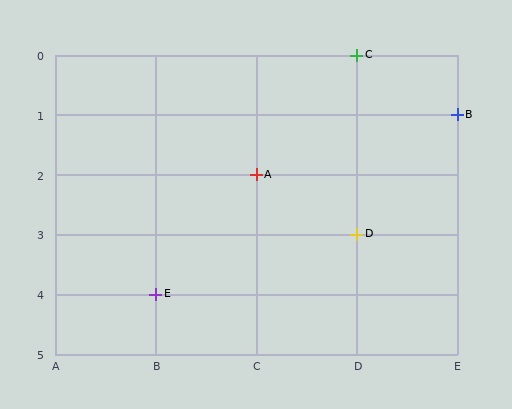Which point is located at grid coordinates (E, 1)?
Point B is at (E, 1).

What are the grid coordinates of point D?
Point D is at grid coordinates (D, 3).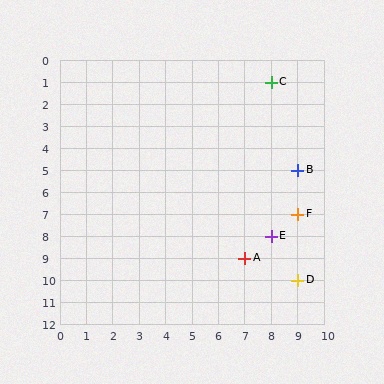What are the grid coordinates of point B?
Point B is at grid coordinates (9, 5).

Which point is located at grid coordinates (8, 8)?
Point E is at (8, 8).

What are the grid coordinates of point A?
Point A is at grid coordinates (7, 9).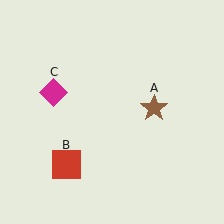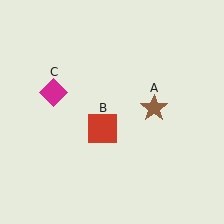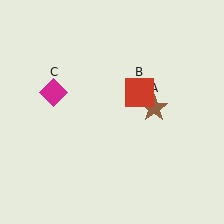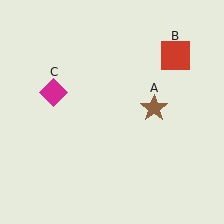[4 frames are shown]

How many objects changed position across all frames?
1 object changed position: red square (object B).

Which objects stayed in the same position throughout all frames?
Brown star (object A) and magenta diamond (object C) remained stationary.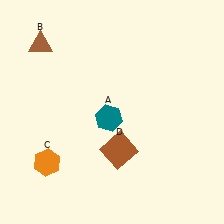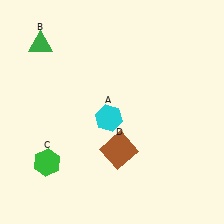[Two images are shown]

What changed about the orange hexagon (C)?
In Image 1, C is orange. In Image 2, it changed to green.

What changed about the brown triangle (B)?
In Image 1, B is brown. In Image 2, it changed to green.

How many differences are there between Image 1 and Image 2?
There are 3 differences between the two images.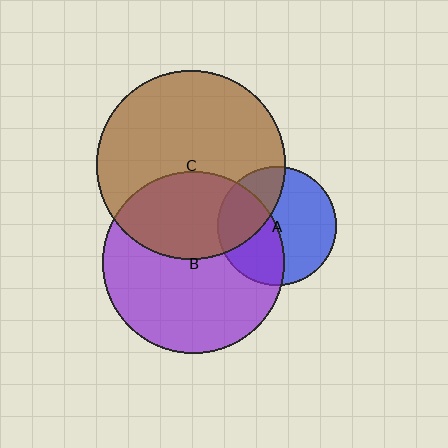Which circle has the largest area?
Circle C (brown).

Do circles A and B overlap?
Yes.